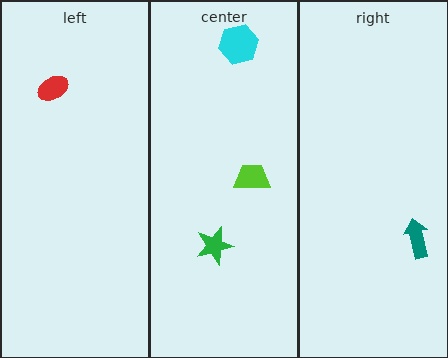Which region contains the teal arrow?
The right region.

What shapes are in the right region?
The teal arrow.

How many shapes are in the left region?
1.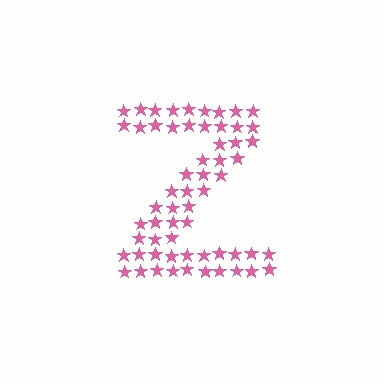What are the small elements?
The small elements are stars.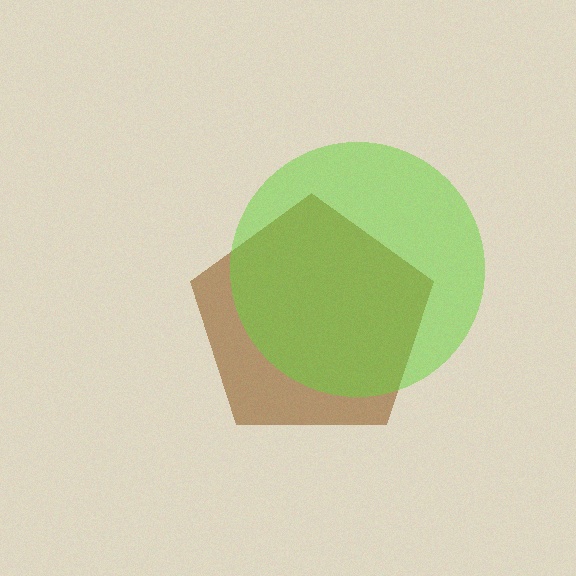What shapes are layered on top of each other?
The layered shapes are: a brown pentagon, a lime circle.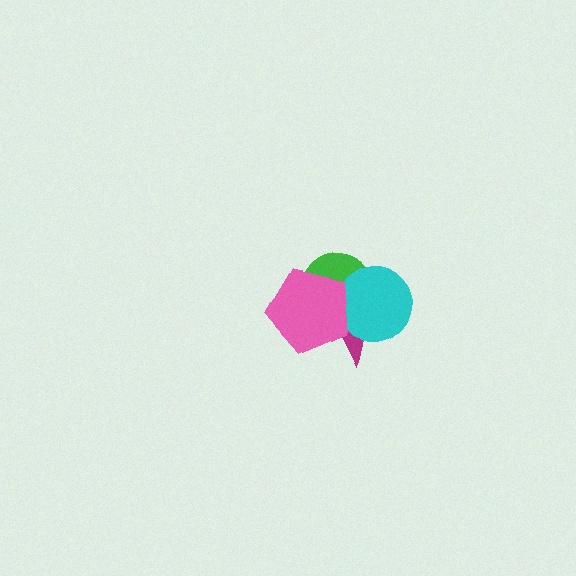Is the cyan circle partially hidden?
Yes, it is partially covered by another shape.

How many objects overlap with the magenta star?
3 objects overlap with the magenta star.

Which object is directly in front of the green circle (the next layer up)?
The cyan circle is directly in front of the green circle.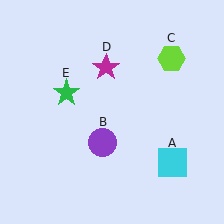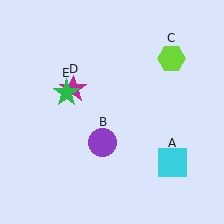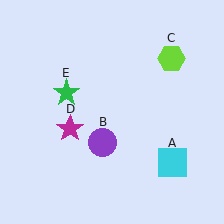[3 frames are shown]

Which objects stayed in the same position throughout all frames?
Cyan square (object A) and purple circle (object B) and lime hexagon (object C) and green star (object E) remained stationary.